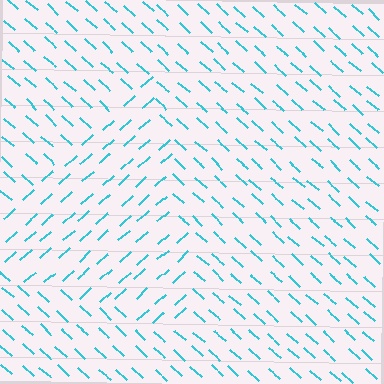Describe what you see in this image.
The image is filled with small cyan line segments. A triangle region in the image has lines oriented differently from the surrounding lines, creating a visible texture boundary.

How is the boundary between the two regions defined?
The boundary is defined purely by a change in line orientation (approximately 84 degrees difference). All lines are the same color and thickness.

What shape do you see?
I see a triangle.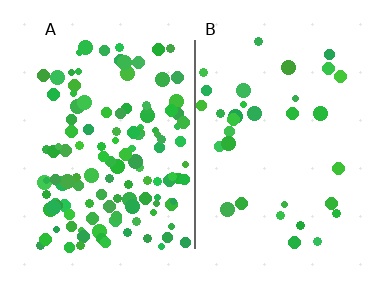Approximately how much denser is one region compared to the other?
Approximately 3.8× — region A over region B.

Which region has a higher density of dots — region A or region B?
A (the left).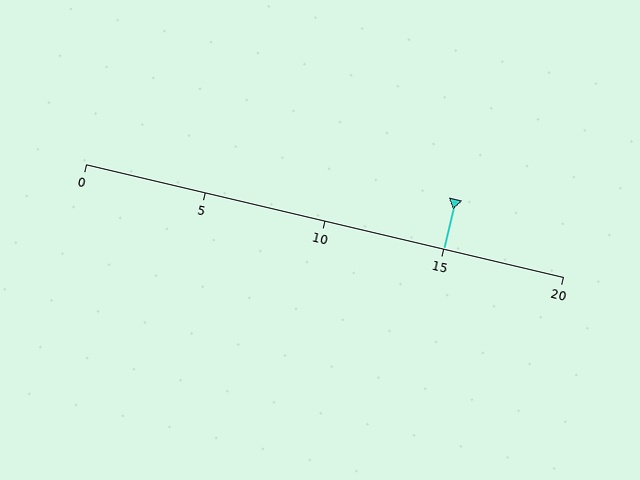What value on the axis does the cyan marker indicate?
The marker indicates approximately 15.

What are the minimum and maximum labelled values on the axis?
The axis runs from 0 to 20.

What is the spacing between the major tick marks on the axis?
The major ticks are spaced 5 apart.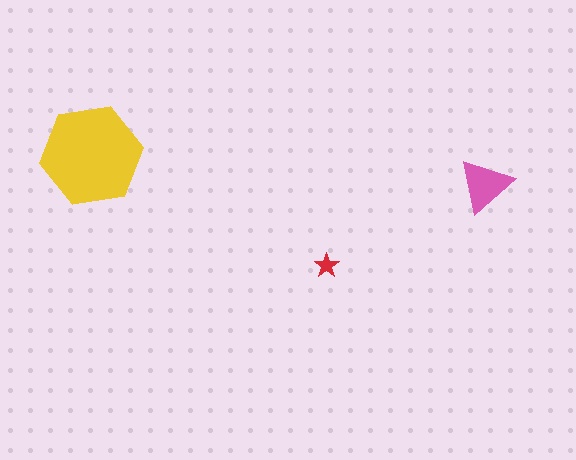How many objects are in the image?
There are 3 objects in the image.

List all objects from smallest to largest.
The red star, the pink triangle, the yellow hexagon.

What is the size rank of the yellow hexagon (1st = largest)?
1st.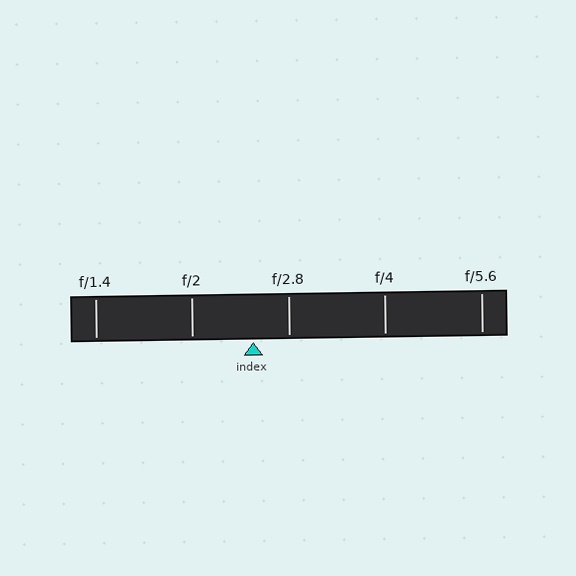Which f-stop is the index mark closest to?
The index mark is closest to f/2.8.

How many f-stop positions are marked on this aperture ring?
There are 5 f-stop positions marked.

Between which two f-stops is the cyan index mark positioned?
The index mark is between f/2 and f/2.8.